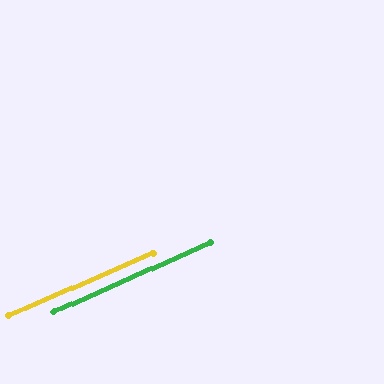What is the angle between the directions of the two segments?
Approximately 0 degrees.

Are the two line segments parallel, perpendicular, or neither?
Parallel — their directions differ by only 0.4°.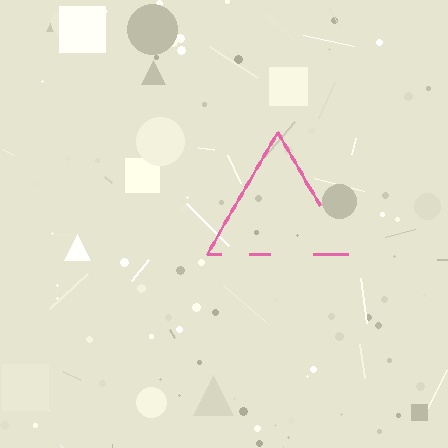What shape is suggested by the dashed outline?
The dashed outline suggests a triangle.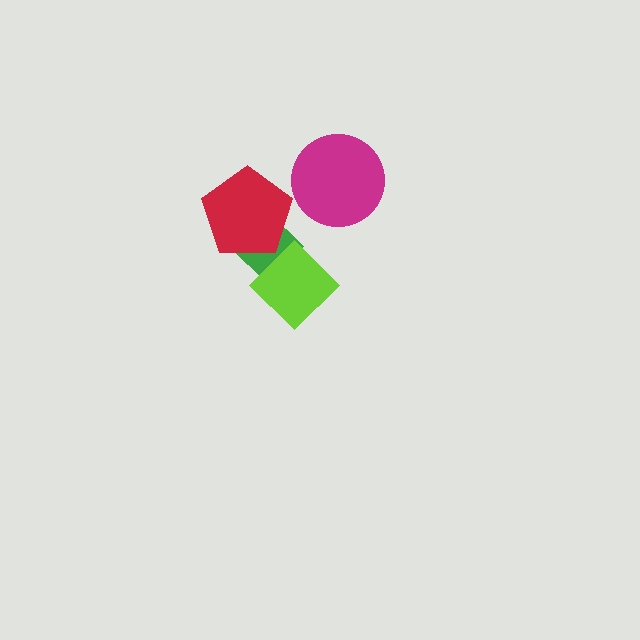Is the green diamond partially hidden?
Yes, it is partially covered by another shape.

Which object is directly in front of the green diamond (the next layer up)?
The lime diamond is directly in front of the green diamond.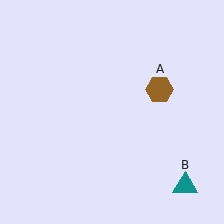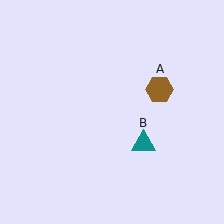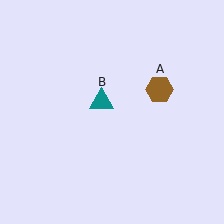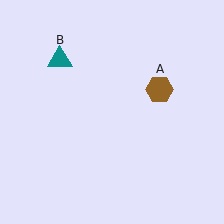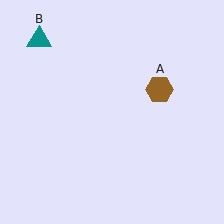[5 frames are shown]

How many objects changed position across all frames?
1 object changed position: teal triangle (object B).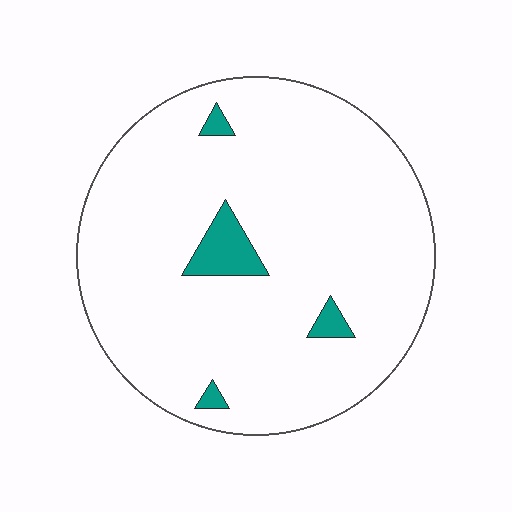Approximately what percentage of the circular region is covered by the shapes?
Approximately 5%.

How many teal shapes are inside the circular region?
4.